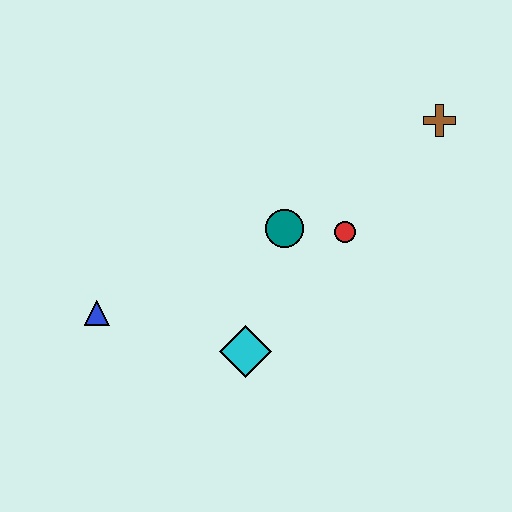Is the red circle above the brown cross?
No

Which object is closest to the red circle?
The teal circle is closest to the red circle.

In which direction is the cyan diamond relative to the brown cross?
The cyan diamond is below the brown cross.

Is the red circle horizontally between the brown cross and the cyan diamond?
Yes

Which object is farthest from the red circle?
The blue triangle is farthest from the red circle.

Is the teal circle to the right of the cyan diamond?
Yes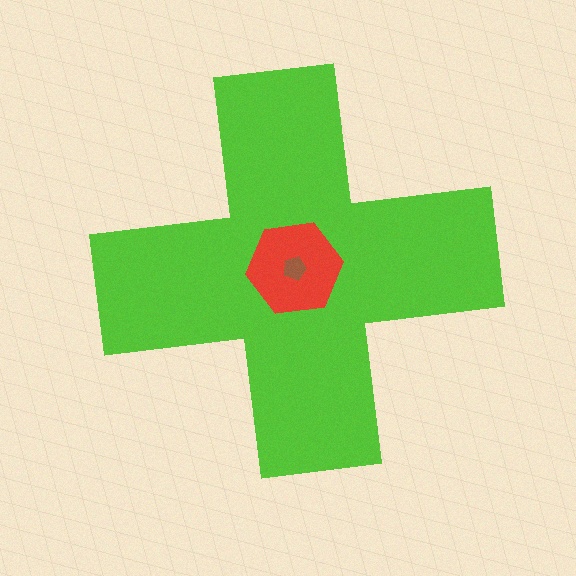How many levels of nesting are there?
3.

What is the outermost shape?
The lime cross.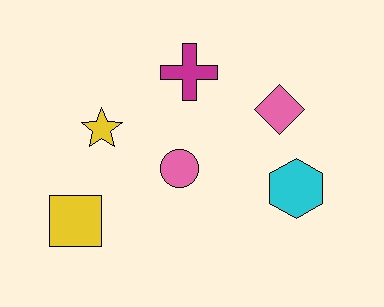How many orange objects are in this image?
There are no orange objects.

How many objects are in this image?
There are 6 objects.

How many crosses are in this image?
There is 1 cross.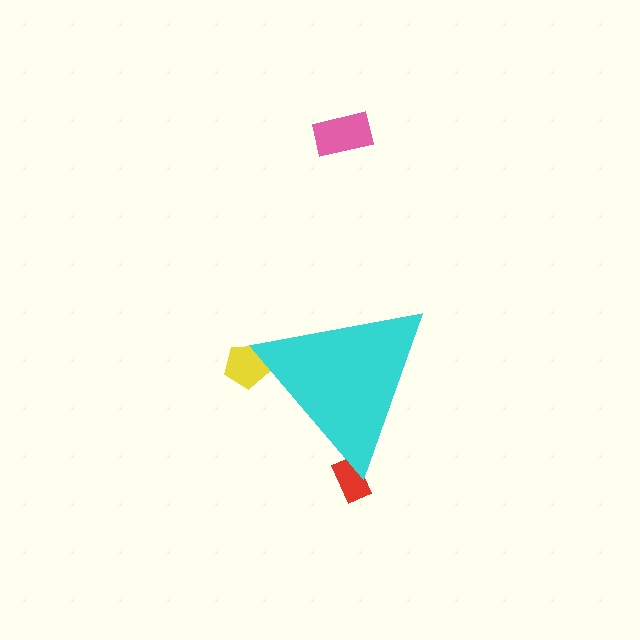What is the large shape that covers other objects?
A cyan triangle.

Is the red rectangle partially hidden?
Yes, the red rectangle is partially hidden behind the cyan triangle.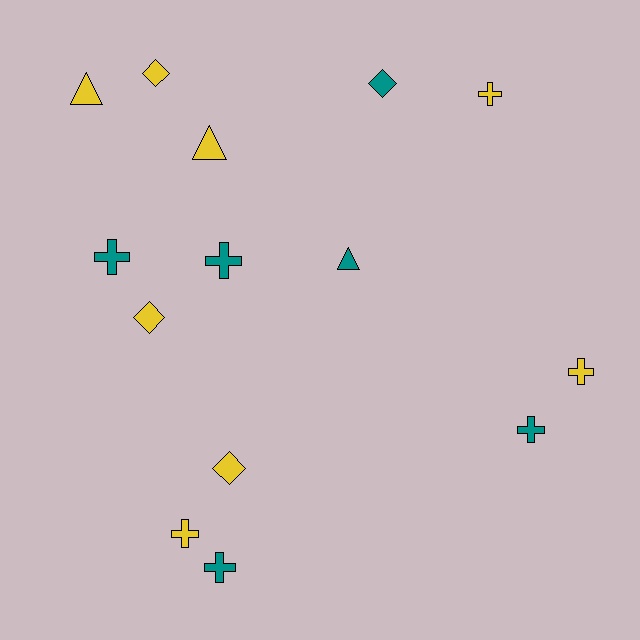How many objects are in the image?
There are 14 objects.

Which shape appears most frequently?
Cross, with 7 objects.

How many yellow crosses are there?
There are 3 yellow crosses.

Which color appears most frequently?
Yellow, with 8 objects.